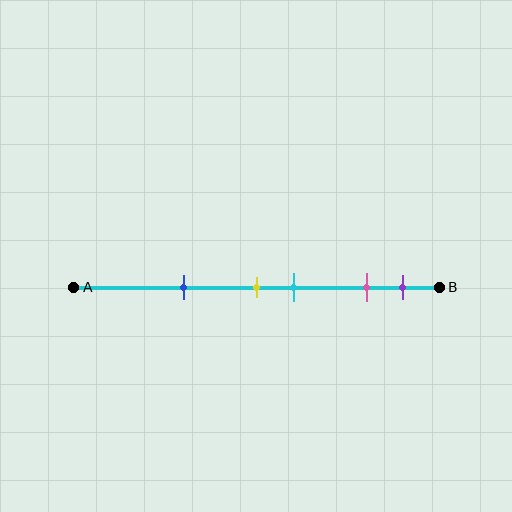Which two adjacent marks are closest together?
The yellow and cyan marks are the closest adjacent pair.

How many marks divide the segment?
There are 5 marks dividing the segment.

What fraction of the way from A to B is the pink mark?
The pink mark is approximately 80% (0.8) of the way from A to B.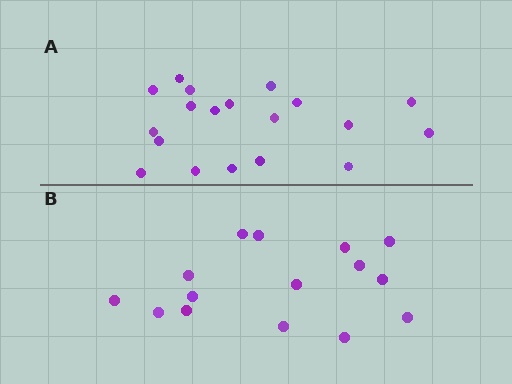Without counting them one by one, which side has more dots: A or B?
Region A (the top region) has more dots.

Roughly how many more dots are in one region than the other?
Region A has about 4 more dots than region B.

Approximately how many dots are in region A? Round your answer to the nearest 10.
About 20 dots. (The exact count is 19, which rounds to 20.)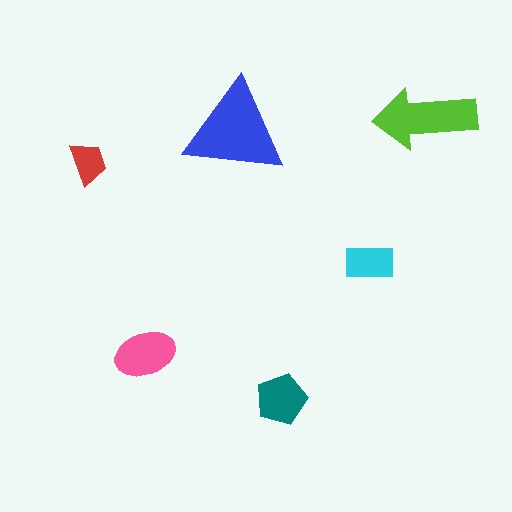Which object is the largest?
The blue triangle.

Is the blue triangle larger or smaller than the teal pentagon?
Larger.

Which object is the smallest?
The red trapezoid.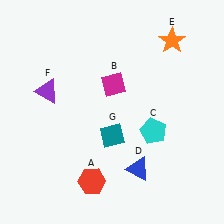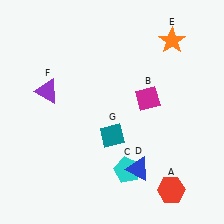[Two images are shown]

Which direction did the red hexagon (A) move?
The red hexagon (A) moved right.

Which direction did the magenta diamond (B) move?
The magenta diamond (B) moved right.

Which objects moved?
The objects that moved are: the red hexagon (A), the magenta diamond (B), the cyan pentagon (C).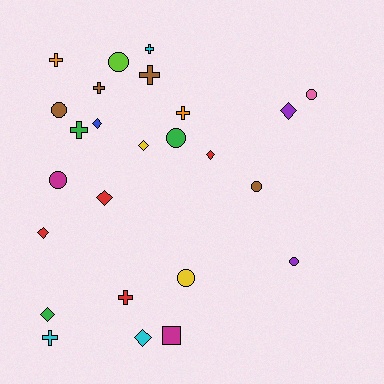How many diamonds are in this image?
There are 8 diamonds.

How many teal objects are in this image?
There are no teal objects.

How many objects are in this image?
There are 25 objects.